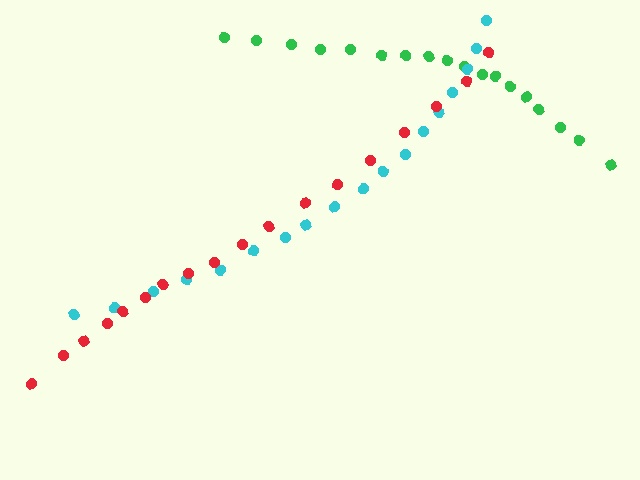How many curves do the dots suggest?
There are 3 distinct paths.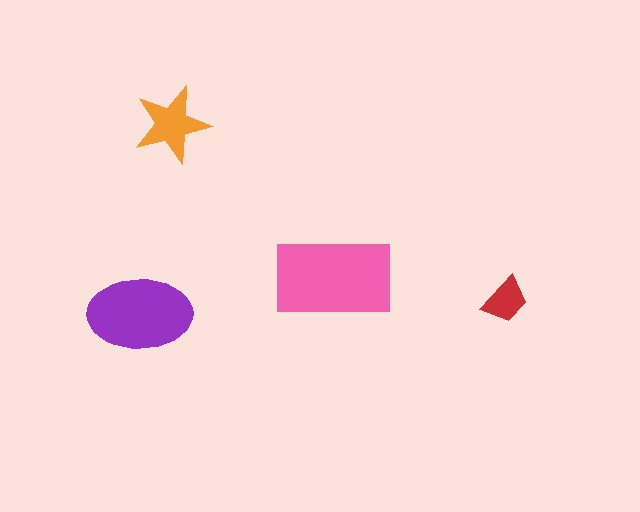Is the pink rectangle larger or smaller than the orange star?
Larger.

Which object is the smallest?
The red trapezoid.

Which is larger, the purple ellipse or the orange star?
The purple ellipse.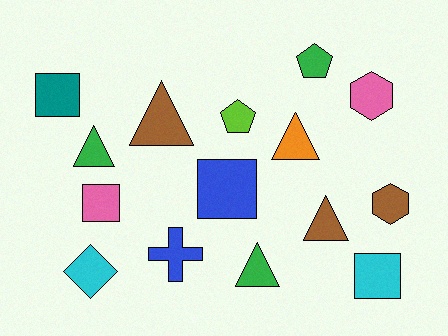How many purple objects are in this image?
There are no purple objects.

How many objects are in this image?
There are 15 objects.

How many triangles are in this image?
There are 5 triangles.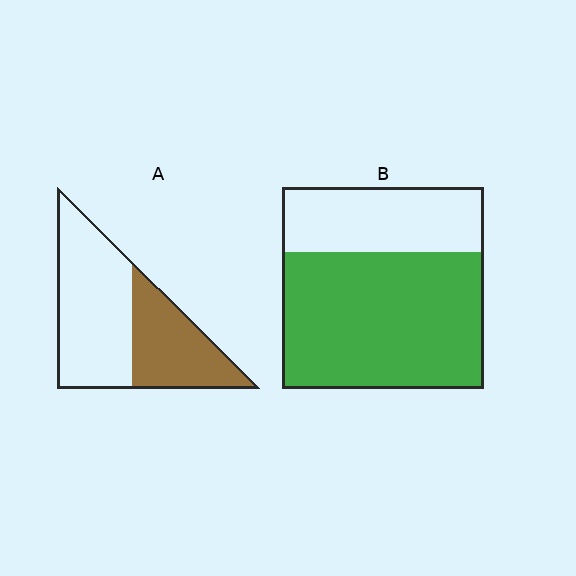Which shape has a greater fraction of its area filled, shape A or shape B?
Shape B.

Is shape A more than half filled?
No.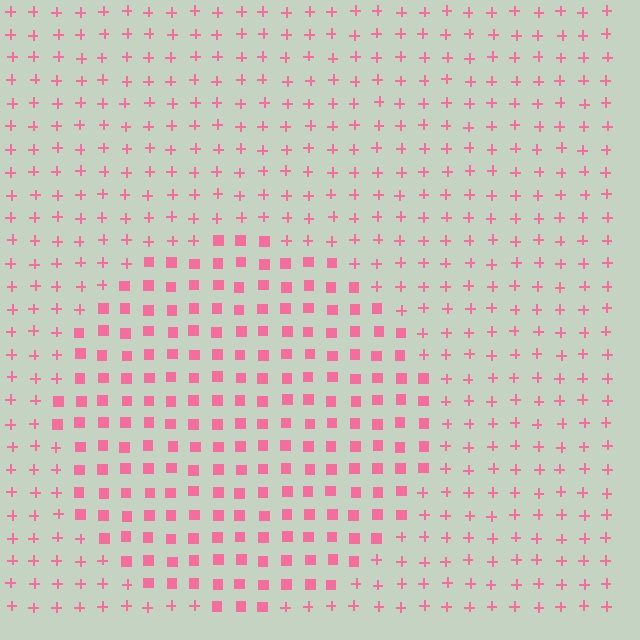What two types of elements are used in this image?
The image uses squares inside the circle region and plus signs outside it.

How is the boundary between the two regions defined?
The boundary is defined by a change in element shape: squares inside vs. plus signs outside. All elements share the same color and spacing.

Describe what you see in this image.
The image is filled with small pink elements arranged in a uniform grid. A circle-shaped region contains squares, while the surrounding area contains plus signs. The boundary is defined purely by the change in element shape.